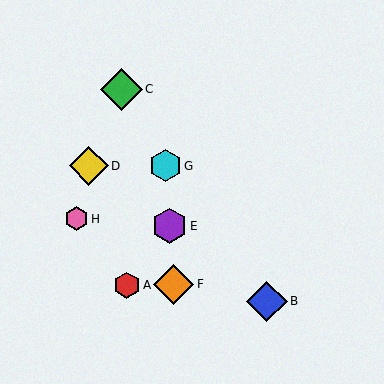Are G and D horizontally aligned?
Yes, both are at y≈166.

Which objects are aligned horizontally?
Objects D, G are aligned horizontally.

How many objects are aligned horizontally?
2 objects (D, G) are aligned horizontally.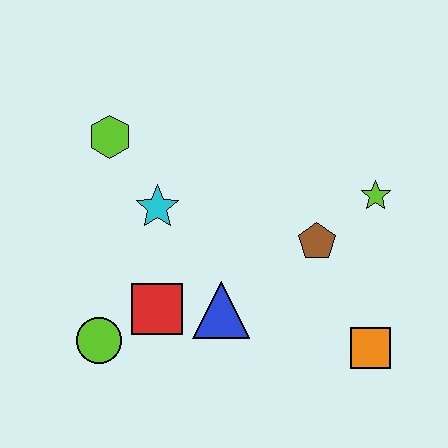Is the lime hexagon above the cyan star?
Yes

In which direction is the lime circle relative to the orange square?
The lime circle is to the left of the orange square.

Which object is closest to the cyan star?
The lime hexagon is closest to the cyan star.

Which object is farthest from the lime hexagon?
The orange square is farthest from the lime hexagon.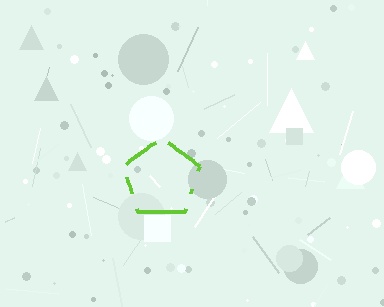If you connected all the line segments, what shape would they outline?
They would outline a pentagon.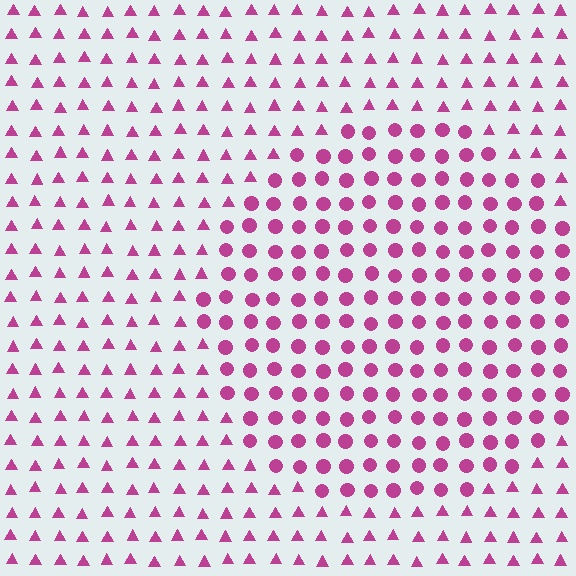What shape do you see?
I see a circle.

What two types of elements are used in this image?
The image uses circles inside the circle region and triangles outside it.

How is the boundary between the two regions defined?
The boundary is defined by a change in element shape: circles inside vs. triangles outside. All elements share the same color and spacing.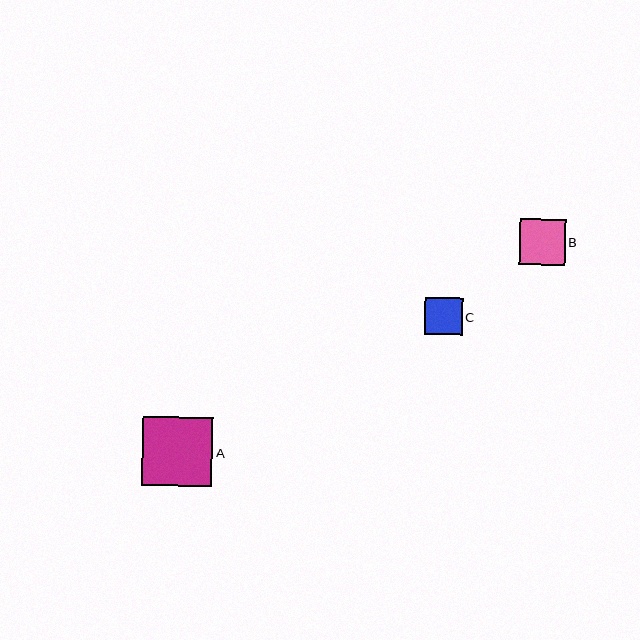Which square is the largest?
Square A is the largest with a size of approximately 70 pixels.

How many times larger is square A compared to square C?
Square A is approximately 1.9 times the size of square C.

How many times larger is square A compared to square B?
Square A is approximately 1.5 times the size of square B.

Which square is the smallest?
Square C is the smallest with a size of approximately 37 pixels.